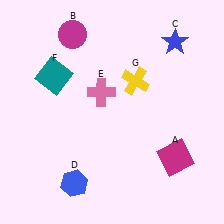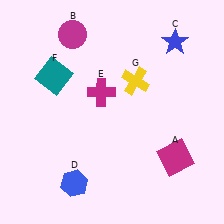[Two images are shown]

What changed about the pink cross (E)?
In Image 1, E is pink. In Image 2, it changed to magenta.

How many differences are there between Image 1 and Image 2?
There is 1 difference between the two images.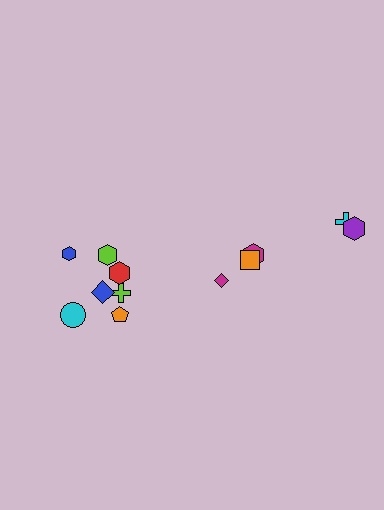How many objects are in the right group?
There are 5 objects.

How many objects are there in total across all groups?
There are 12 objects.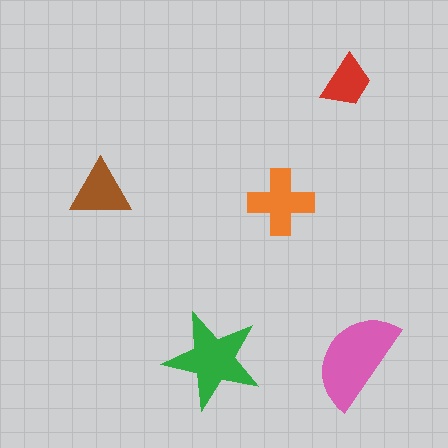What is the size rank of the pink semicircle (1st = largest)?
1st.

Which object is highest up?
The red trapezoid is topmost.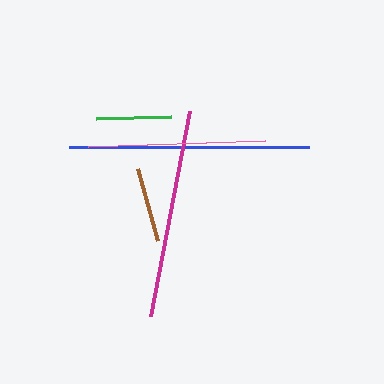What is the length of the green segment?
The green segment is approximately 75 pixels long.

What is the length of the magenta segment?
The magenta segment is approximately 208 pixels long.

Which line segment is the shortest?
The green line is the shortest at approximately 75 pixels.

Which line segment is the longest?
The blue line is the longest at approximately 240 pixels.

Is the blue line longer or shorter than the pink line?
The blue line is longer than the pink line.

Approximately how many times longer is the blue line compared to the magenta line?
The blue line is approximately 1.2 times the length of the magenta line.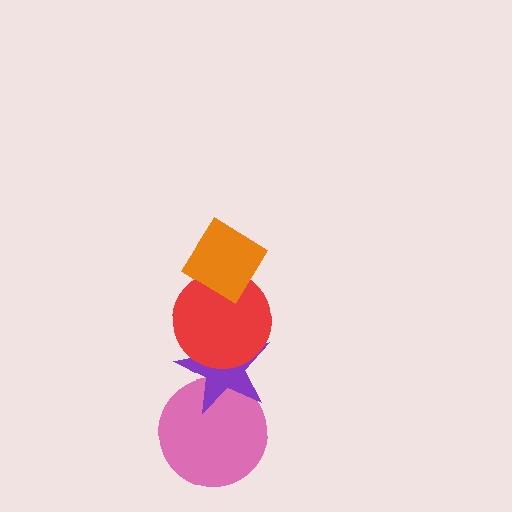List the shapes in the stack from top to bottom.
From top to bottom: the orange diamond, the red circle, the purple star, the pink circle.